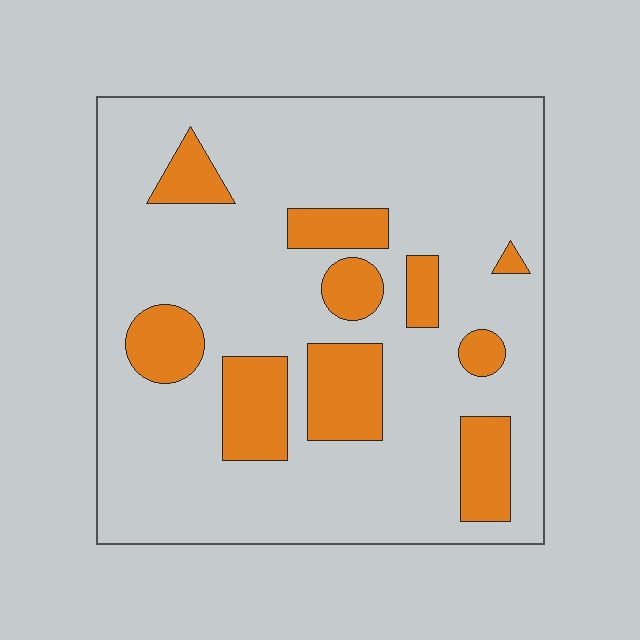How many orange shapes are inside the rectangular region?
10.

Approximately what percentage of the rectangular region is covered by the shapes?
Approximately 20%.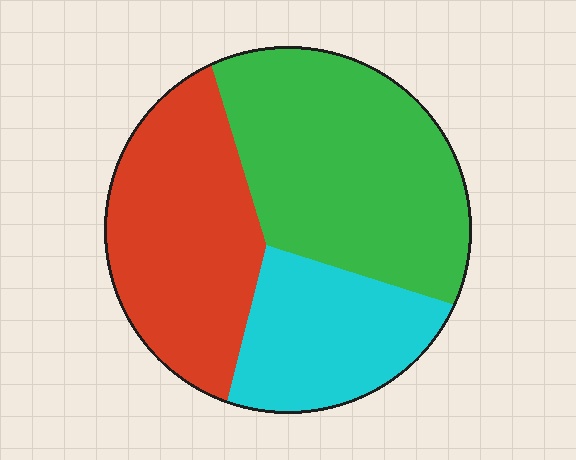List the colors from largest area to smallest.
From largest to smallest: green, red, cyan.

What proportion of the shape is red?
Red takes up about one third (1/3) of the shape.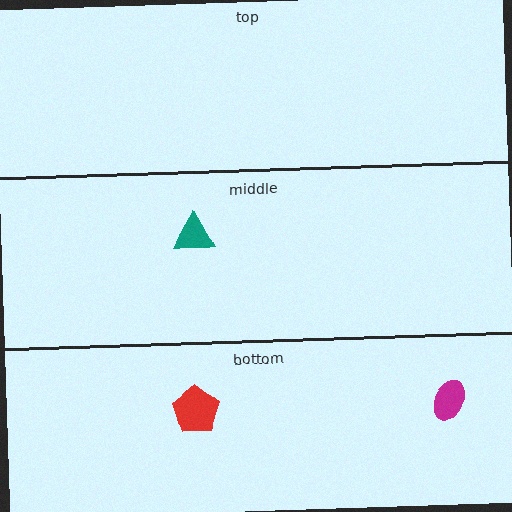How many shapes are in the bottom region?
2.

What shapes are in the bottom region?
The magenta ellipse, the red pentagon.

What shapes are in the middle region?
The teal triangle.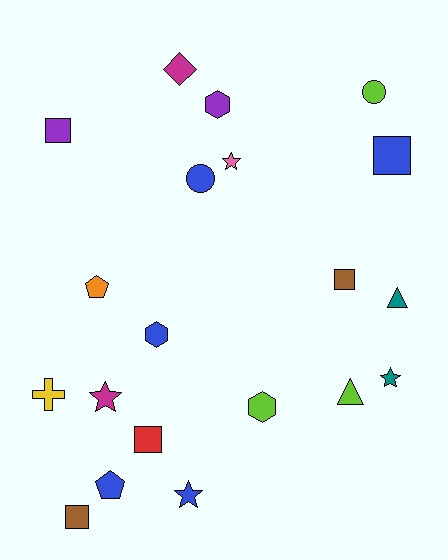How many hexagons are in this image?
There are 3 hexagons.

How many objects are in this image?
There are 20 objects.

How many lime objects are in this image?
There are 3 lime objects.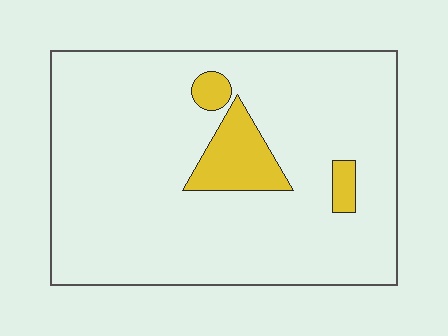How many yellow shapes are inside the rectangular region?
3.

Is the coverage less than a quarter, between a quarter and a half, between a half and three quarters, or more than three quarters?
Less than a quarter.